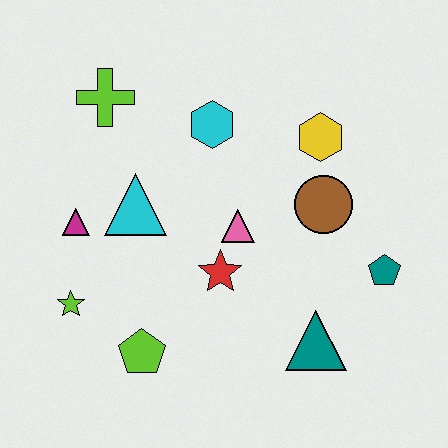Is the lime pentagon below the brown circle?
Yes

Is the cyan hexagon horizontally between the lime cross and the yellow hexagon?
Yes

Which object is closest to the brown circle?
The yellow hexagon is closest to the brown circle.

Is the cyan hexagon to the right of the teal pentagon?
No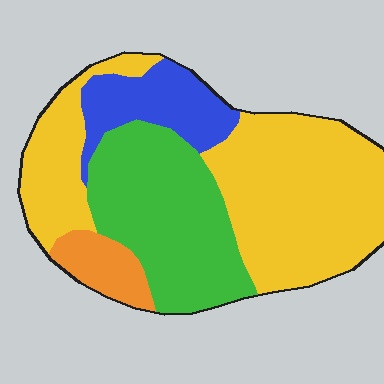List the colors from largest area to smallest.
From largest to smallest: yellow, green, blue, orange.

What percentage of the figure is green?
Green covers about 30% of the figure.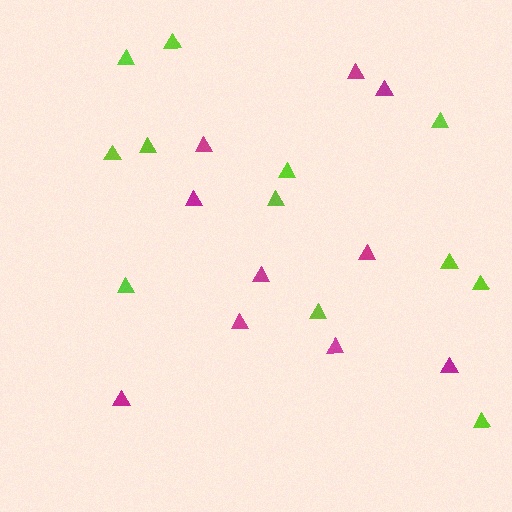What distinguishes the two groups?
There are 2 groups: one group of lime triangles (12) and one group of magenta triangles (10).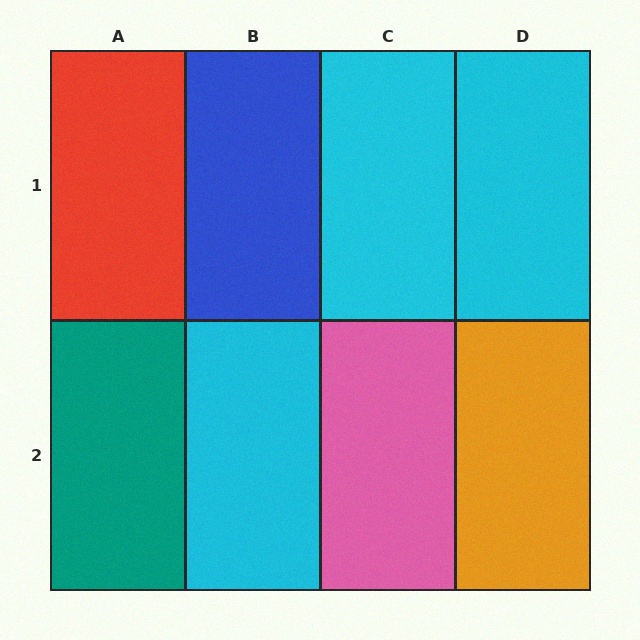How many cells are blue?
1 cell is blue.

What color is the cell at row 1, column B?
Blue.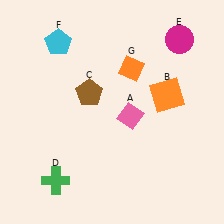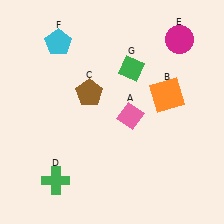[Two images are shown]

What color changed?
The diamond (G) changed from orange in Image 1 to green in Image 2.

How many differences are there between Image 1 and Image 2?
There is 1 difference between the two images.